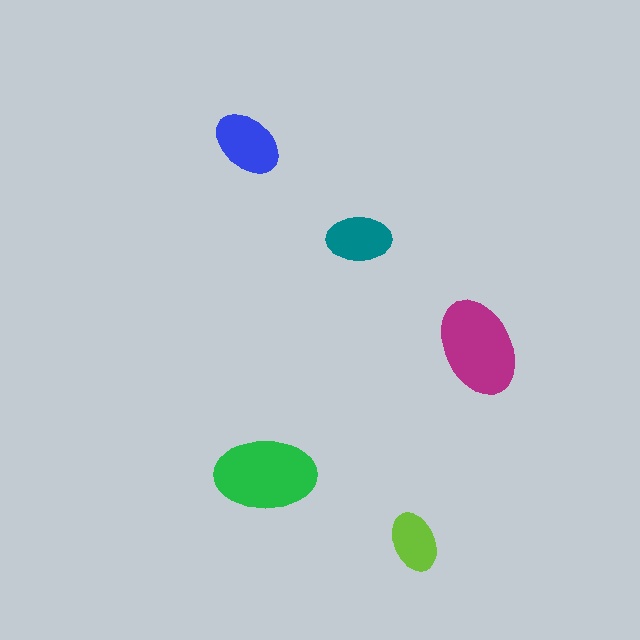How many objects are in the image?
There are 5 objects in the image.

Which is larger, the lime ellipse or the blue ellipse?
The blue one.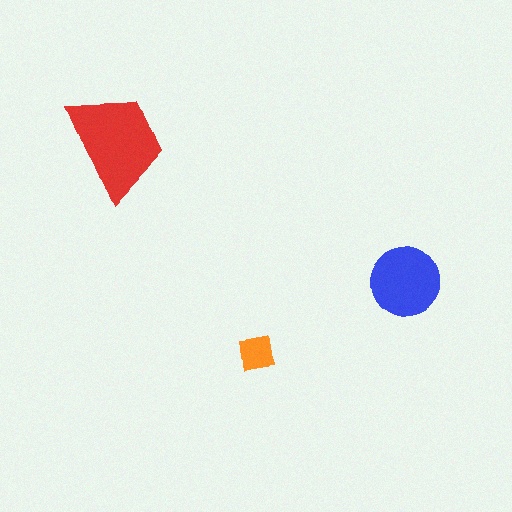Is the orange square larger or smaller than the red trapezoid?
Smaller.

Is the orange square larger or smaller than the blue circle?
Smaller.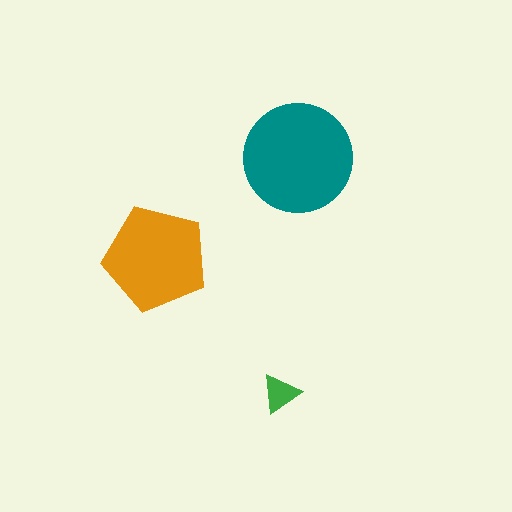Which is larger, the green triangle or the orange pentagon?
The orange pentagon.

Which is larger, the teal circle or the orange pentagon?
The teal circle.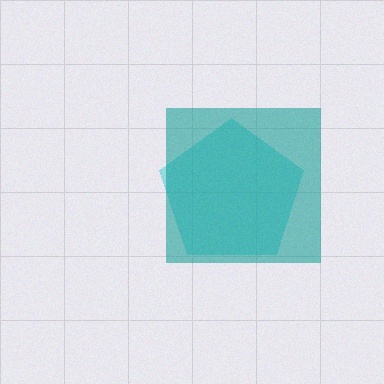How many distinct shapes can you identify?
There are 2 distinct shapes: a cyan pentagon, a teal square.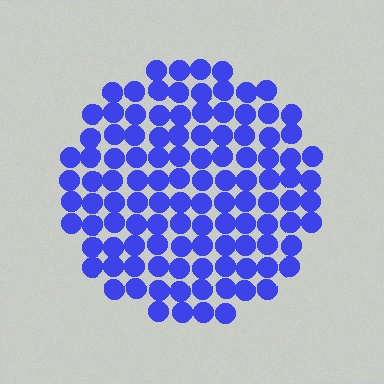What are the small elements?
The small elements are circles.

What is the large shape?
The large shape is a circle.